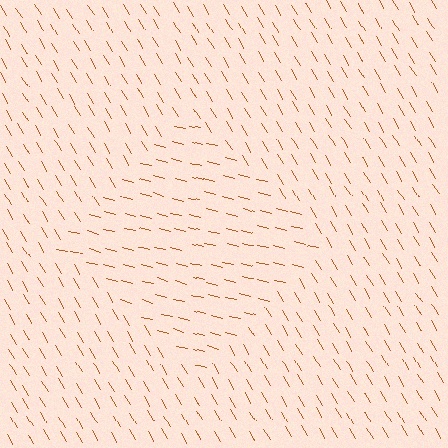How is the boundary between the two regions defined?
The boundary is defined purely by a change in line orientation (approximately 45 degrees difference). All lines are the same color and thickness.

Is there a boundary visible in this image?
Yes, there is a texture boundary formed by a change in line orientation.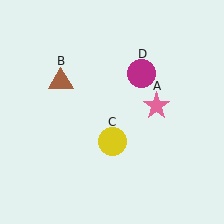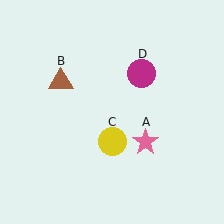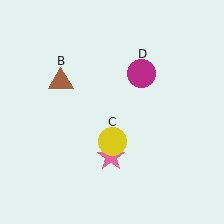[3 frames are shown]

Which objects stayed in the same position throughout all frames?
Brown triangle (object B) and yellow circle (object C) and magenta circle (object D) remained stationary.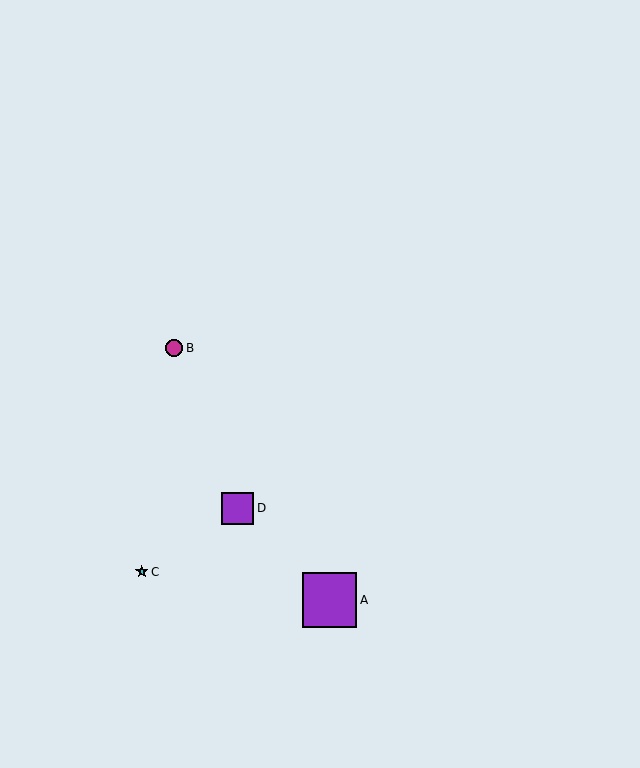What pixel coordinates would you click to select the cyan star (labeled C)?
Click at (142, 572) to select the cyan star C.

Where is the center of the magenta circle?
The center of the magenta circle is at (174, 348).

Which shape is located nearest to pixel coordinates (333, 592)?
The purple square (labeled A) at (330, 600) is nearest to that location.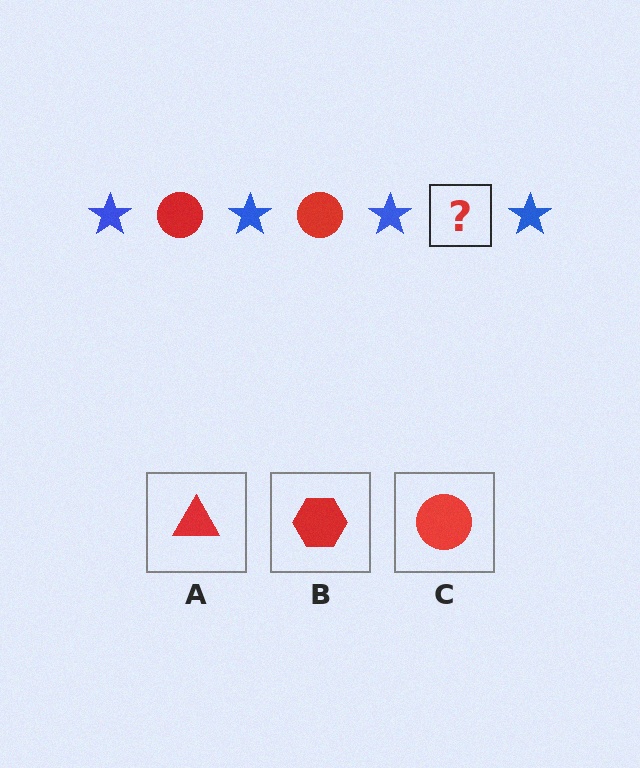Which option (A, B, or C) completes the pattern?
C.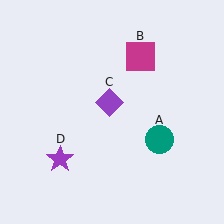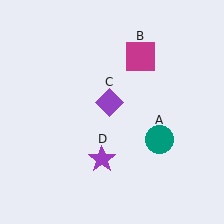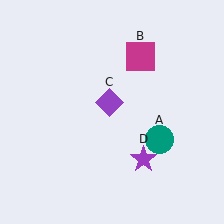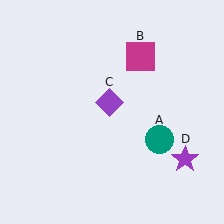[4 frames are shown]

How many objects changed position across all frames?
1 object changed position: purple star (object D).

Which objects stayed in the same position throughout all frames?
Teal circle (object A) and magenta square (object B) and purple diamond (object C) remained stationary.